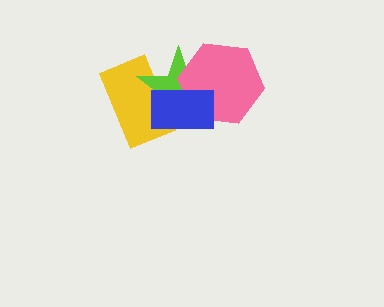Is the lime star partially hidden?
Yes, it is partially covered by another shape.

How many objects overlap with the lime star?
3 objects overlap with the lime star.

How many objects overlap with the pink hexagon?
2 objects overlap with the pink hexagon.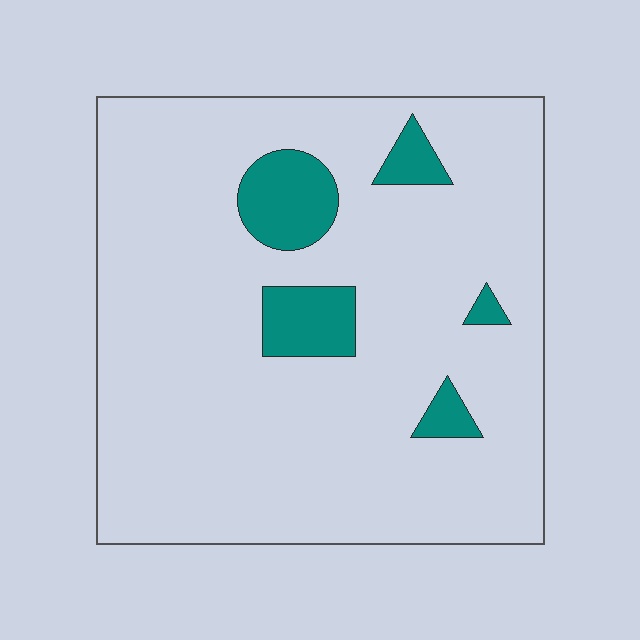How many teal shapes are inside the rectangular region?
5.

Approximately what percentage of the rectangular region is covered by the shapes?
Approximately 10%.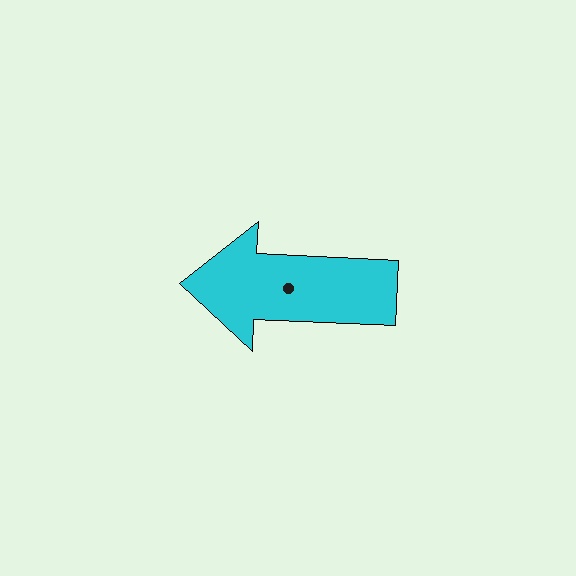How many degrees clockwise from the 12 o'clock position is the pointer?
Approximately 273 degrees.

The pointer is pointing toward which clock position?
Roughly 9 o'clock.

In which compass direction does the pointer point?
West.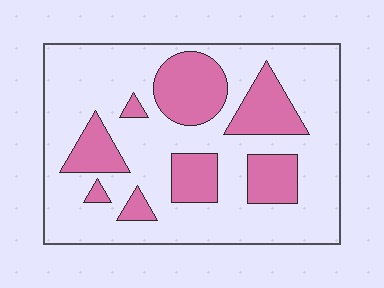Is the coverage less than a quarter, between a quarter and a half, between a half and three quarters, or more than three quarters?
Between a quarter and a half.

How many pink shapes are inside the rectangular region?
8.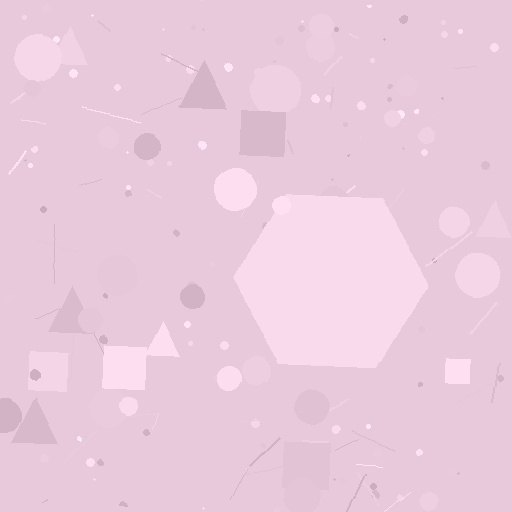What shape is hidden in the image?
A hexagon is hidden in the image.